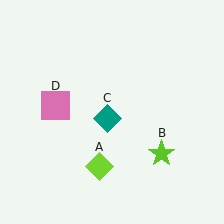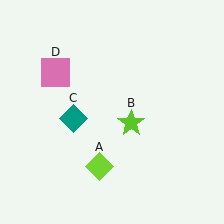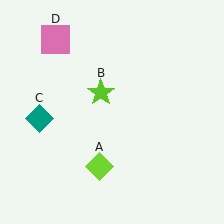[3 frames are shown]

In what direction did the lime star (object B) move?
The lime star (object B) moved up and to the left.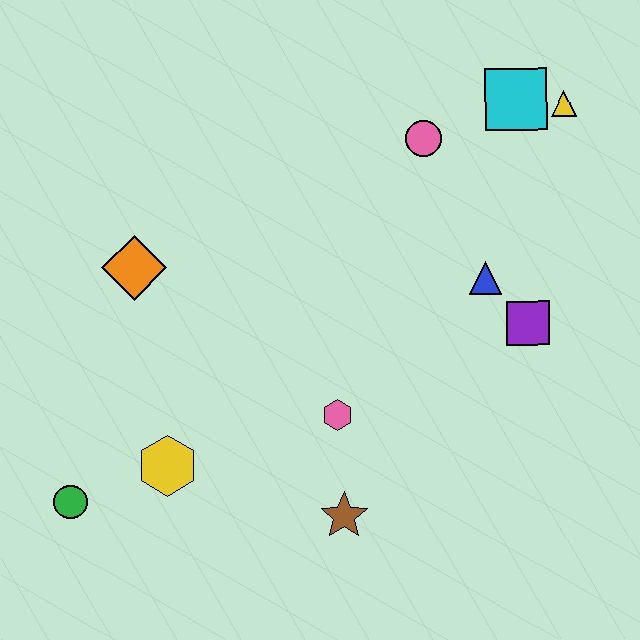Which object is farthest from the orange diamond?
The yellow triangle is farthest from the orange diamond.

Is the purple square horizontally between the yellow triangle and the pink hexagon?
Yes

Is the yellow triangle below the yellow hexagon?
No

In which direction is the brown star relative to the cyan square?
The brown star is below the cyan square.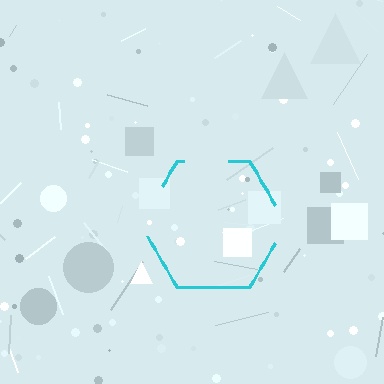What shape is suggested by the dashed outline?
The dashed outline suggests a hexagon.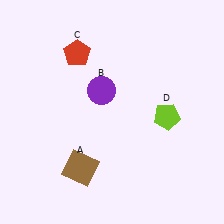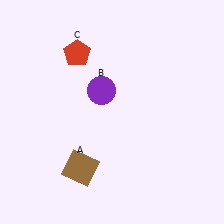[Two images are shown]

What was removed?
The lime pentagon (D) was removed in Image 2.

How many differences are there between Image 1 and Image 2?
There is 1 difference between the two images.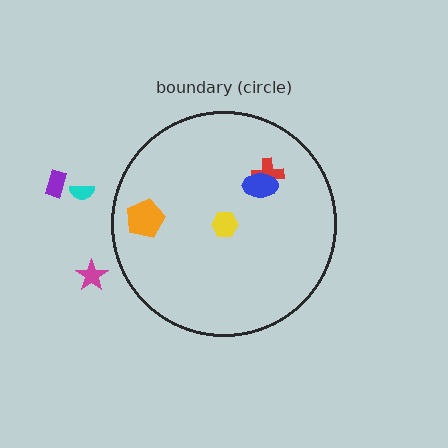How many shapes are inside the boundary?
4 inside, 3 outside.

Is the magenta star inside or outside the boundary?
Outside.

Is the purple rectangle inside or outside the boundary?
Outside.